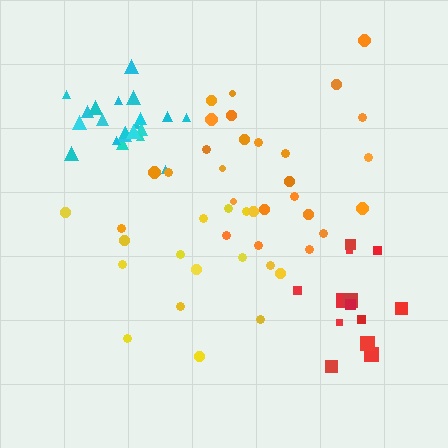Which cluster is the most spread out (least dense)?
Yellow.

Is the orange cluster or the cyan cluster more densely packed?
Cyan.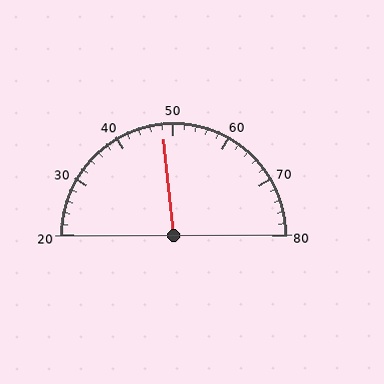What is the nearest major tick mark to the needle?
The nearest major tick mark is 50.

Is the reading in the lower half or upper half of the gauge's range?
The reading is in the lower half of the range (20 to 80).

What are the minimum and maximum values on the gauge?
The gauge ranges from 20 to 80.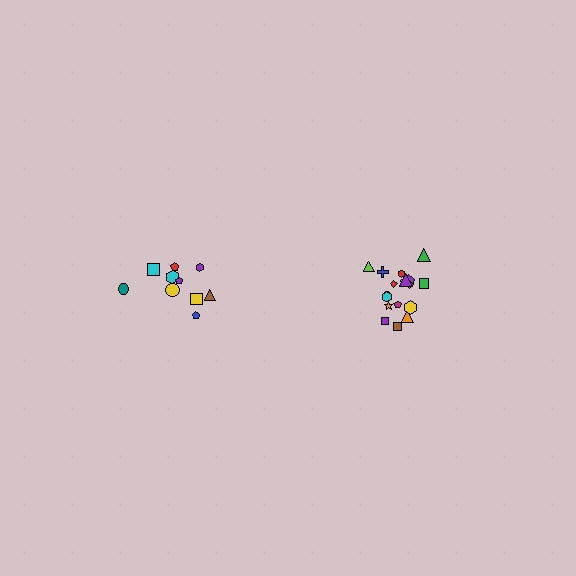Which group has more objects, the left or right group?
The right group.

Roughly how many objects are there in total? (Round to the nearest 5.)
Roughly 30 objects in total.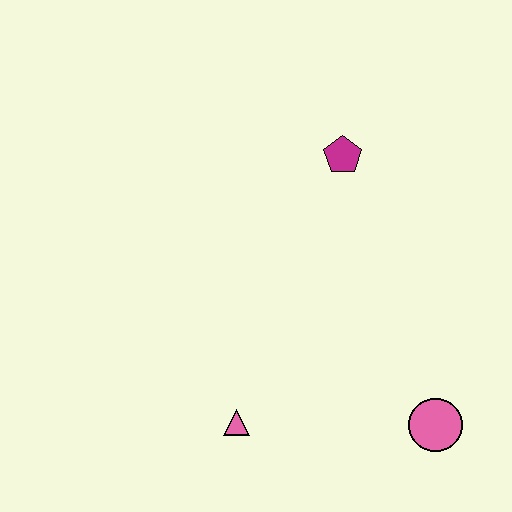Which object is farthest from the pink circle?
The magenta pentagon is farthest from the pink circle.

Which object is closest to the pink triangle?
The pink circle is closest to the pink triangle.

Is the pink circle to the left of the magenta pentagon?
No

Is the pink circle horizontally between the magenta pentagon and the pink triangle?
No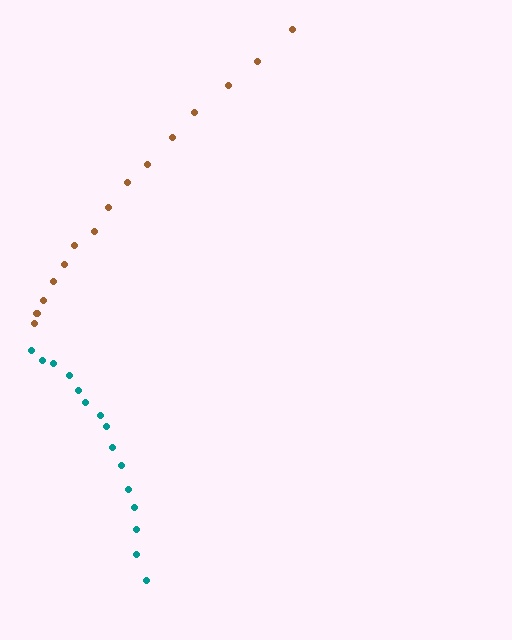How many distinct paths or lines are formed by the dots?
There are 2 distinct paths.